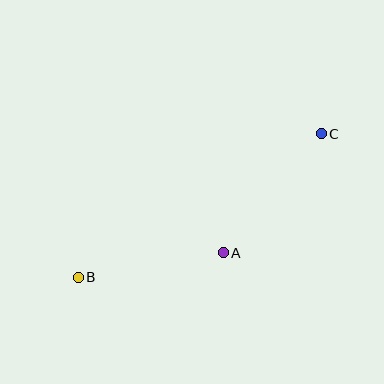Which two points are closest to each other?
Points A and B are closest to each other.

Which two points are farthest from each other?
Points B and C are farthest from each other.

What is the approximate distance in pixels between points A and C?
The distance between A and C is approximately 155 pixels.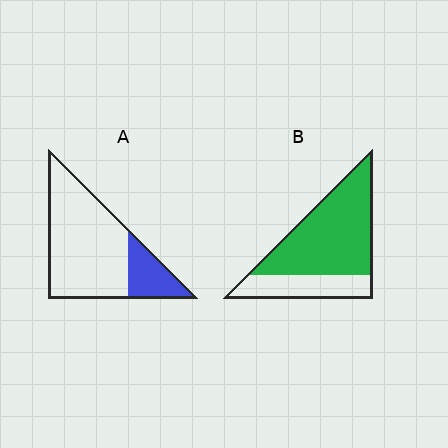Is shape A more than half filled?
No.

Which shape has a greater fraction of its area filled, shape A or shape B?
Shape B.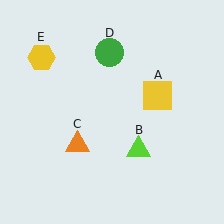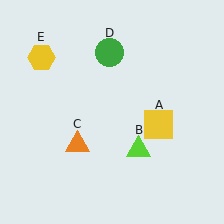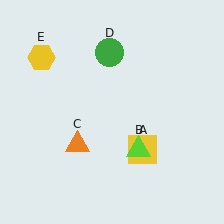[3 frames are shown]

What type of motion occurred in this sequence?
The yellow square (object A) rotated clockwise around the center of the scene.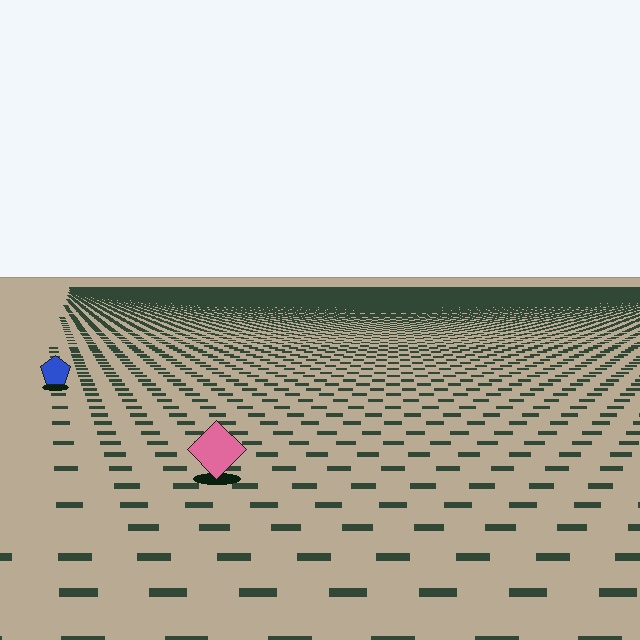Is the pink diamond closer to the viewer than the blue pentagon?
Yes. The pink diamond is closer — you can tell from the texture gradient: the ground texture is coarser near it.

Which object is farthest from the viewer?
The blue pentagon is farthest from the viewer. It appears smaller and the ground texture around it is denser.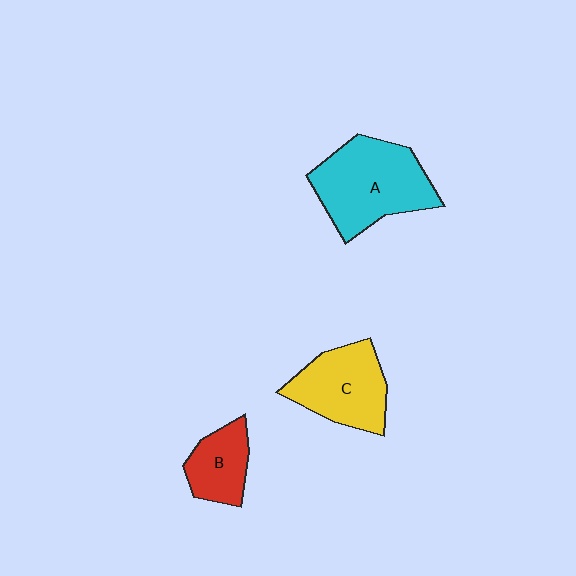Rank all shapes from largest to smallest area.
From largest to smallest: A (cyan), C (yellow), B (red).